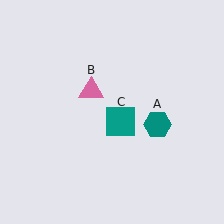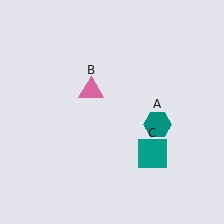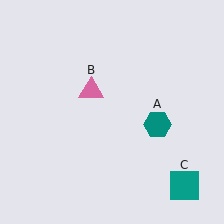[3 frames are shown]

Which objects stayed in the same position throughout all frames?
Teal hexagon (object A) and pink triangle (object B) remained stationary.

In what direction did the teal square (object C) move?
The teal square (object C) moved down and to the right.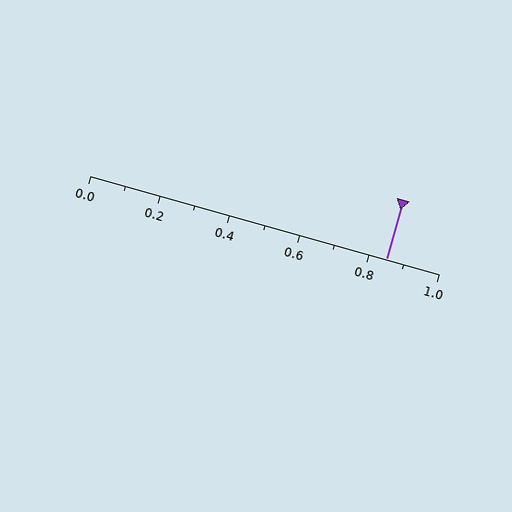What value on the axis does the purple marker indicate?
The marker indicates approximately 0.85.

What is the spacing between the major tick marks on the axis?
The major ticks are spaced 0.2 apart.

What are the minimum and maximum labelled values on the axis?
The axis runs from 0.0 to 1.0.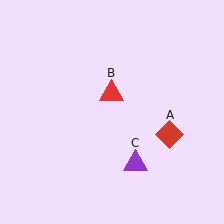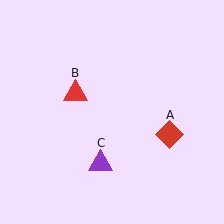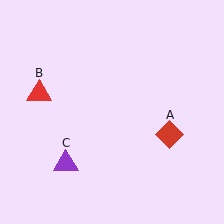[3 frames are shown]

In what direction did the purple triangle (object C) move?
The purple triangle (object C) moved left.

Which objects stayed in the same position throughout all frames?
Red diamond (object A) remained stationary.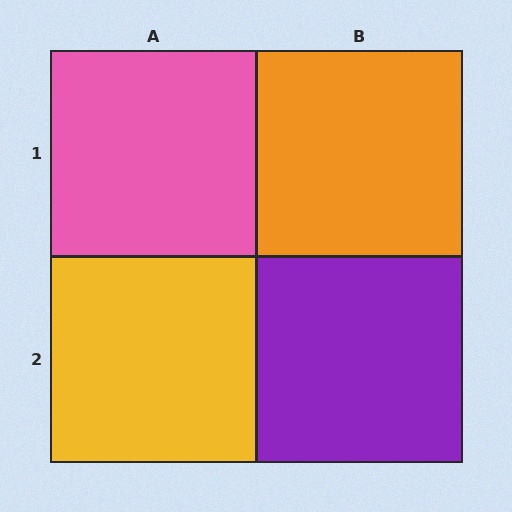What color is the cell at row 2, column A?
Yellow.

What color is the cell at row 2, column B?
Purple.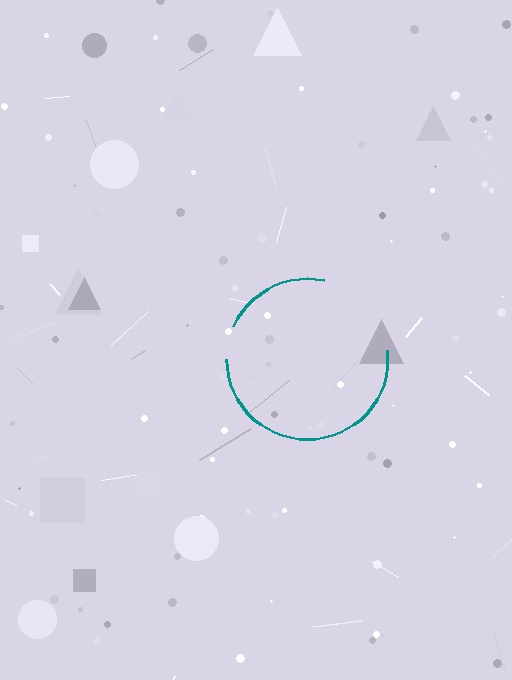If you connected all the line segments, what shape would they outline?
They would outline a circle.